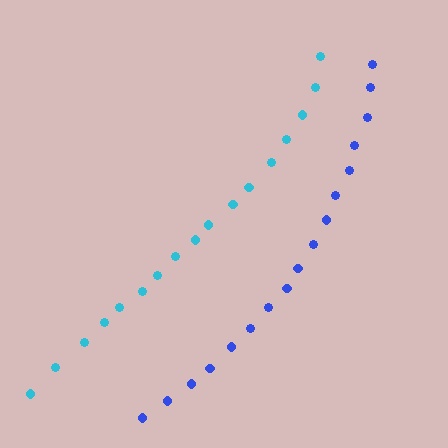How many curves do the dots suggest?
There are 2 distinct paths.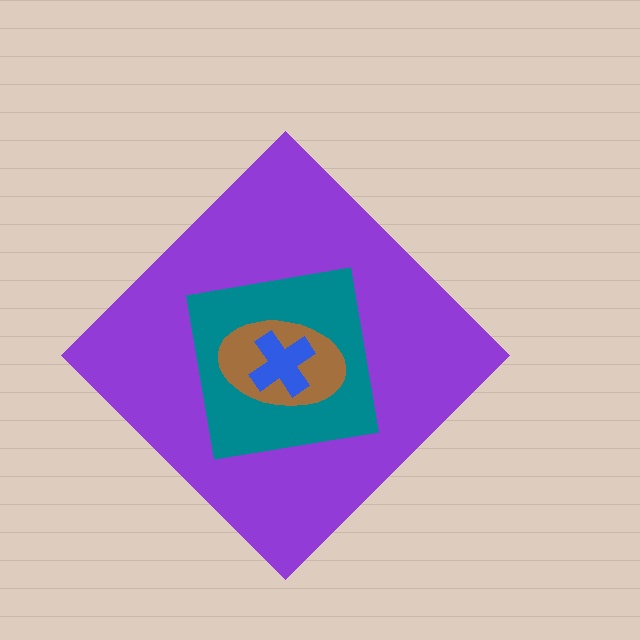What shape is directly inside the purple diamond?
The teal square.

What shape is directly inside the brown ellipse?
The blue cross.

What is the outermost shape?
The purple diamond.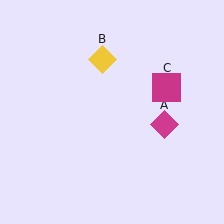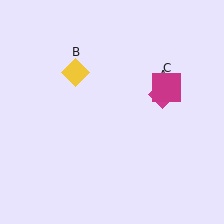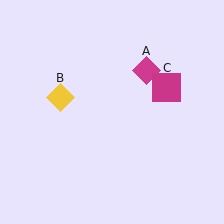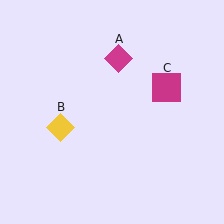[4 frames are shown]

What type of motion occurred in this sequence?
The magenta diamond (object A), yellow diamond (object B) rotated counterclockwise around the center of the scene.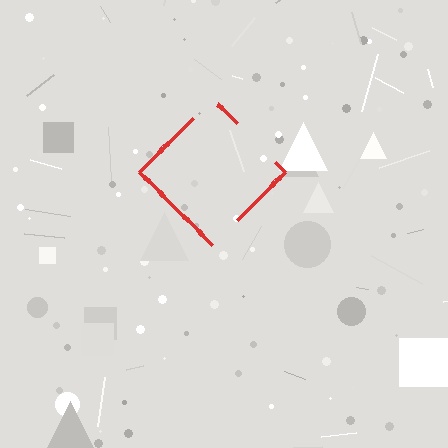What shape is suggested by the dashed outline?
The dashed outline suggests a diamond.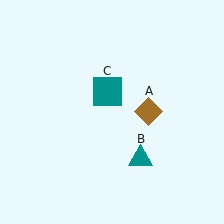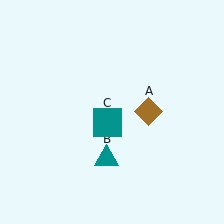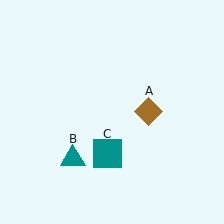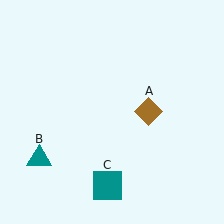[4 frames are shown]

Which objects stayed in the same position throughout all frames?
Brown diamond (object A) remained stationary.